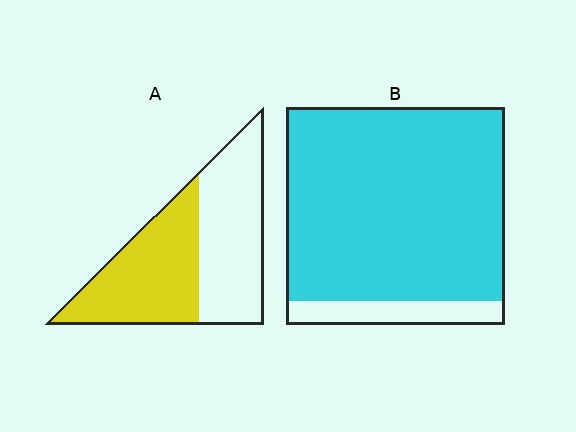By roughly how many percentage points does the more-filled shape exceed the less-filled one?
By roughly 40 percentage points (B over A).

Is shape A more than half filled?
Roughly half.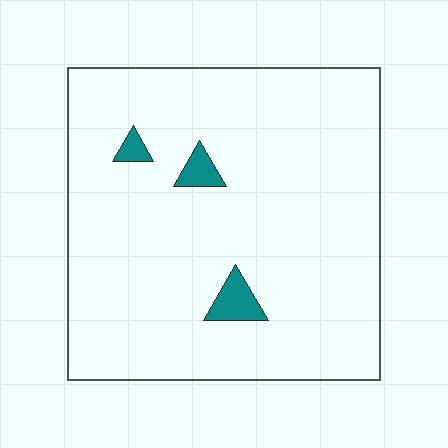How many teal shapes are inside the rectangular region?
3.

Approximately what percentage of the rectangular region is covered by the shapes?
Approximately 5%.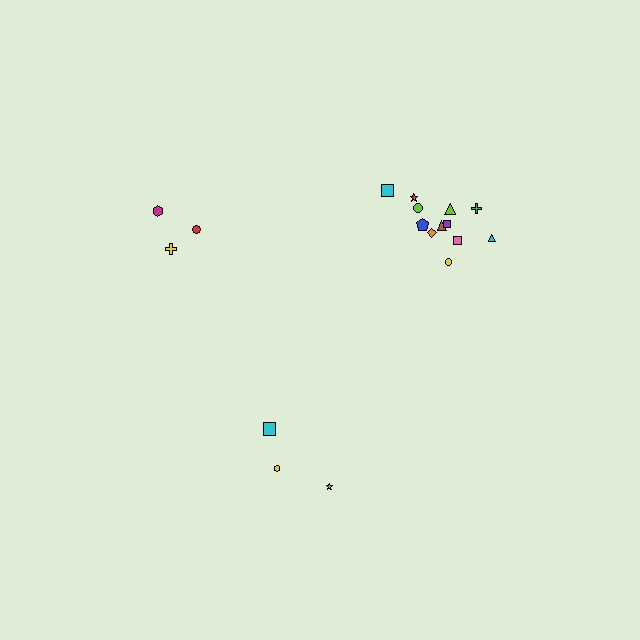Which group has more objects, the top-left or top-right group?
The top-right group.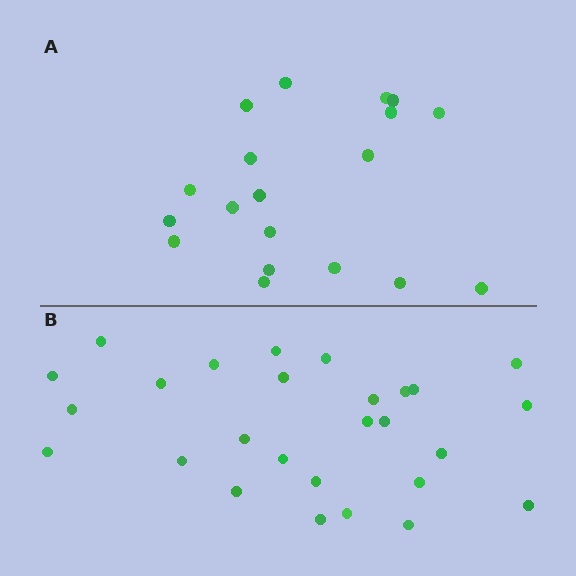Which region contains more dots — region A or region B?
Region B (the bottom region) has more dots.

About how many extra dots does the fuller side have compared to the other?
Region B has roughly 8 or so more dots than region A.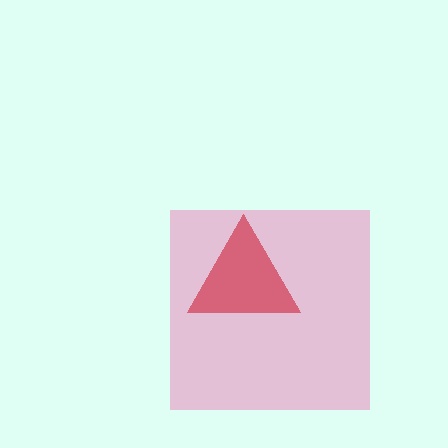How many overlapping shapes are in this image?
There are 2 overlapping shapes in the image.